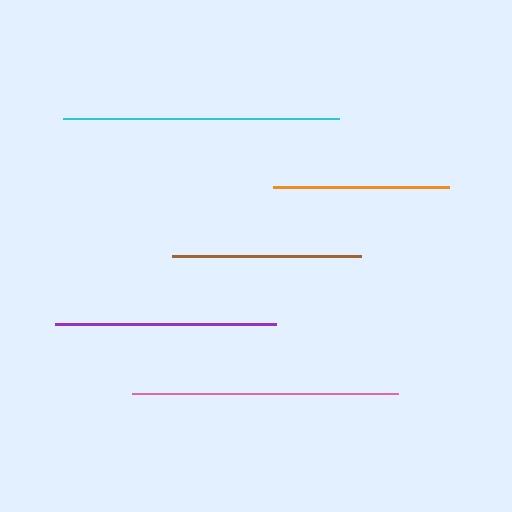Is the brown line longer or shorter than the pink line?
The pink line is longer than the brown line.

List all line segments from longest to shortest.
From longest to shortest: cyan, pink, purple, brown, orange.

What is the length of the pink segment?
The pink segment is approximately 265 pixels long.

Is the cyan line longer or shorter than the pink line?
The cyan line is longer than the pink line.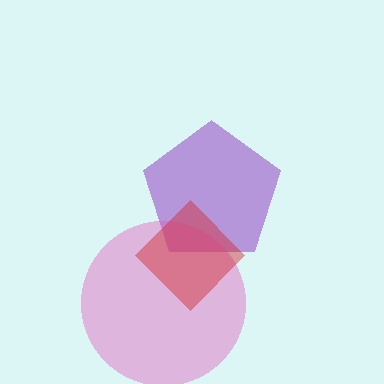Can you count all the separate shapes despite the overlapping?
Yes, there are 3 separate shapes.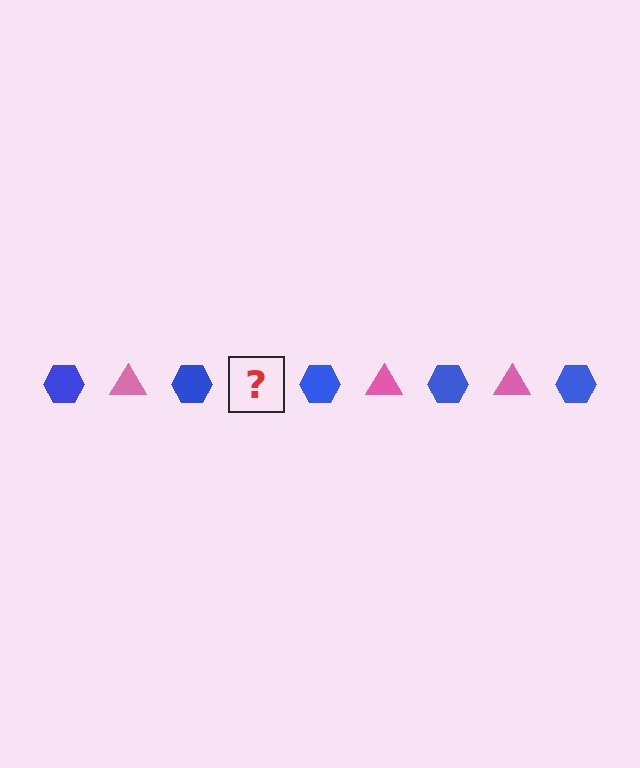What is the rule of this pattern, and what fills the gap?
The rule is that the pattern alternates between blue hexagon and pink triangle. The gap should be filled with a pink triangle.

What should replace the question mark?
The question mark should be replaced with a pink triangle.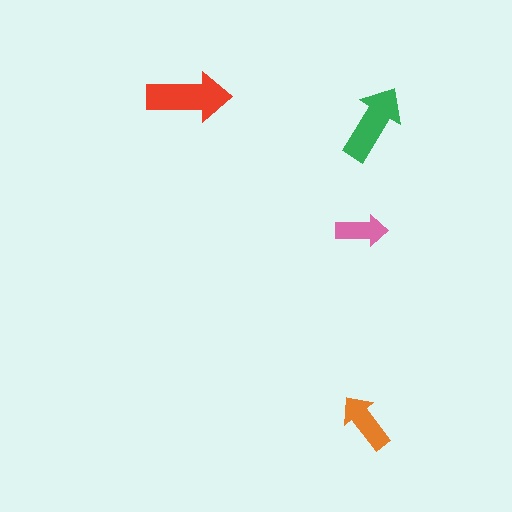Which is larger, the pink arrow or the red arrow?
The red one.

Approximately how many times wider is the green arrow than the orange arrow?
About 1.5 times wider.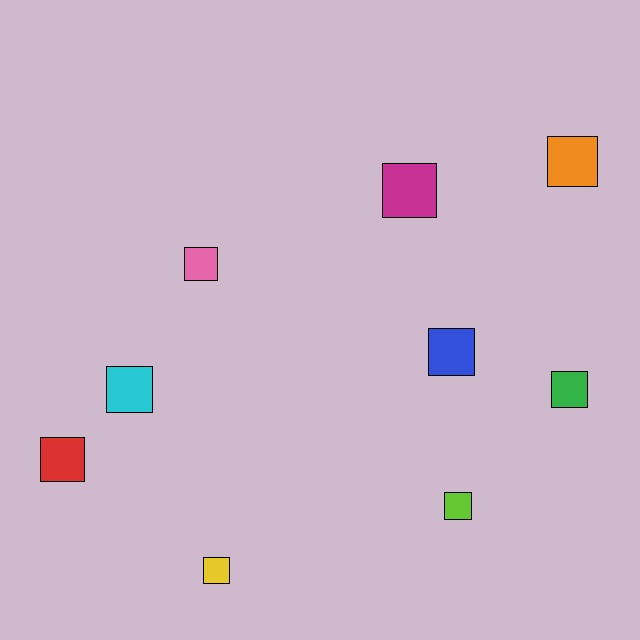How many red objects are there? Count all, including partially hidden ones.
There is 1 red object.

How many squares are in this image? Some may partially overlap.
There are 9 squares.